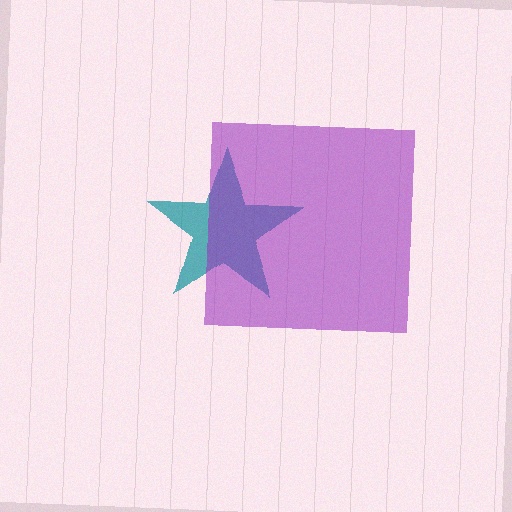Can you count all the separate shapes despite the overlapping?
Yes, there are 2 separate shapes.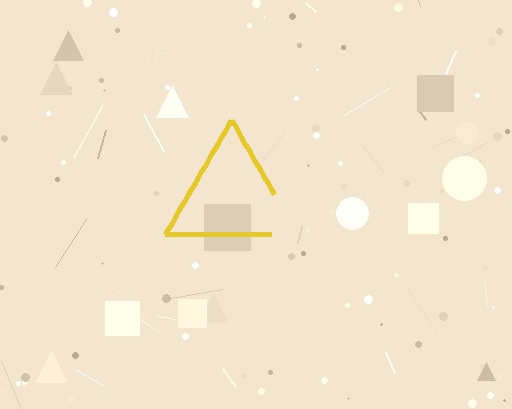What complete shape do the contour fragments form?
The contour fragments form a triangle.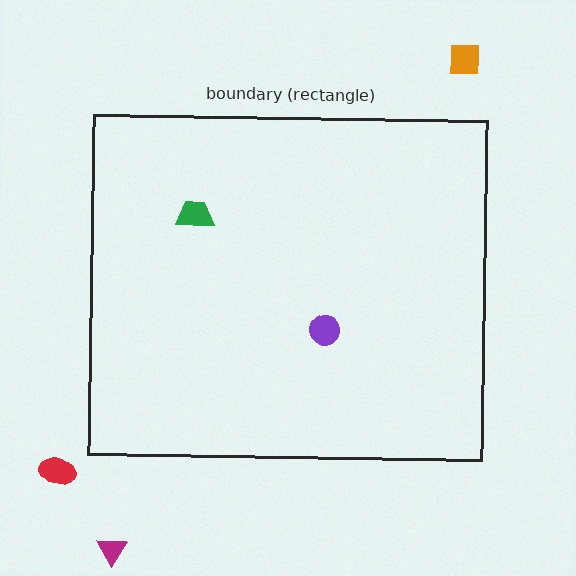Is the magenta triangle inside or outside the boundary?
Outside.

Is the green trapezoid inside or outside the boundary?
Inside.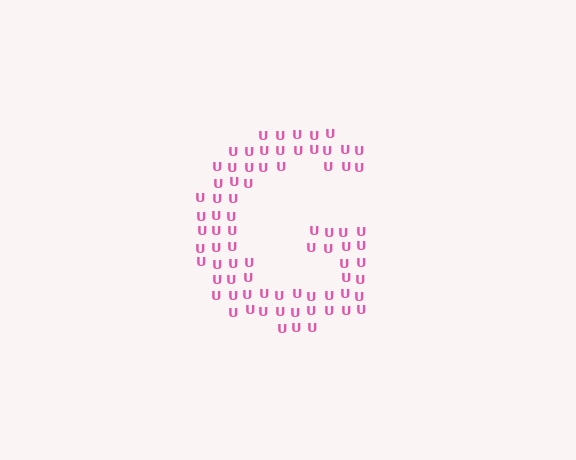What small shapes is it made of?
It is made of small letter U's.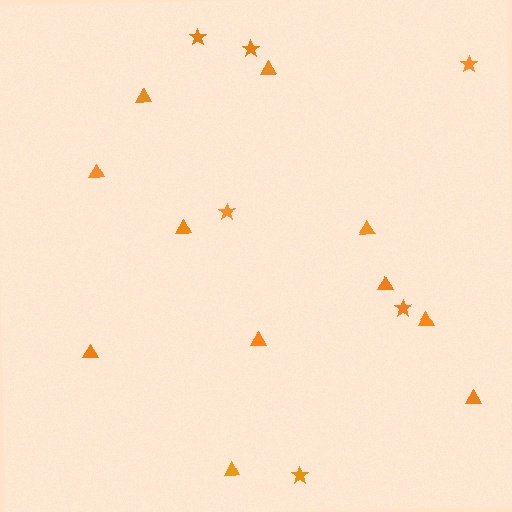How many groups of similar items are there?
There are 2 groups: one group of stars (6) and one group of triangles (11).